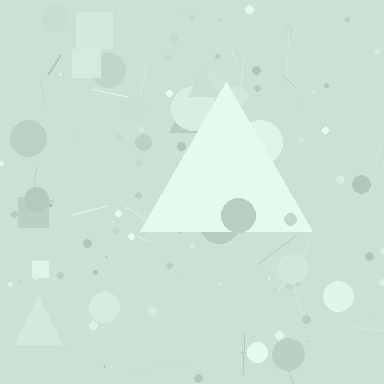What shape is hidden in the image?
A triangle is hidden in the image.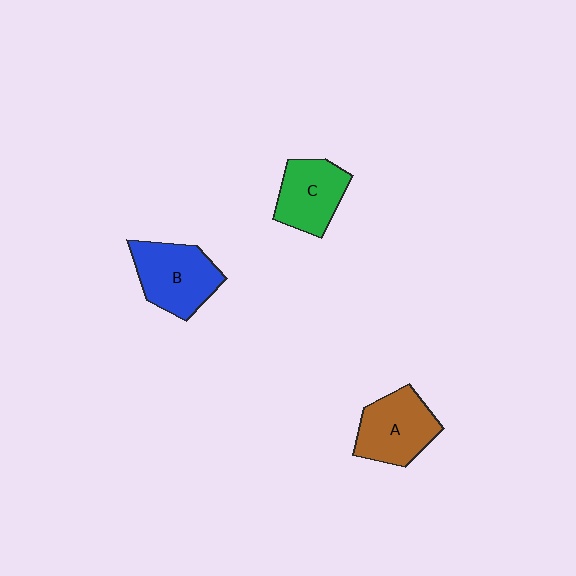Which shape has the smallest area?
Shape C (green).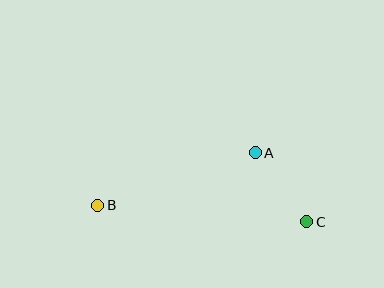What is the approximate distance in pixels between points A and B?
The distance between A and B is approximately 166 pixels.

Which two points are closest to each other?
Points A and C are closest to each other.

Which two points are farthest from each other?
Points B and C are farthest from each other.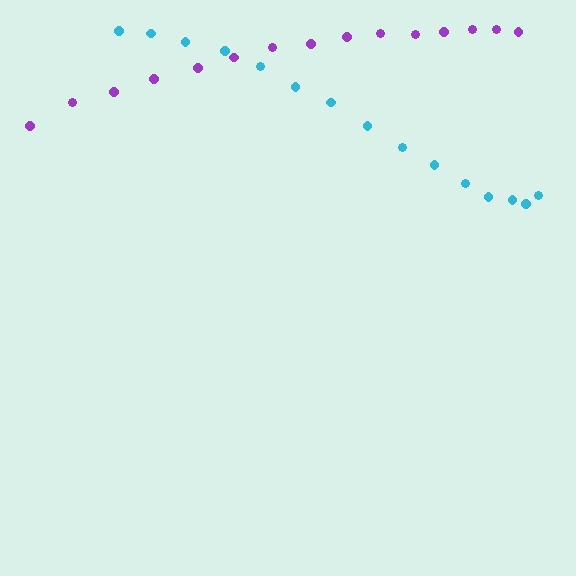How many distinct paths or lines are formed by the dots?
There are 2 distinct paths.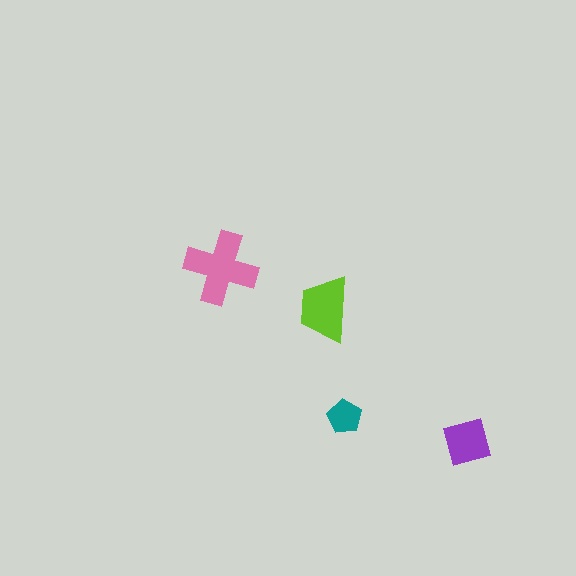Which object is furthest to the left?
The pink cross is leftmost.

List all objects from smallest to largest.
The teal pentagon, the purple square, the lime trapezoid, the pink cross.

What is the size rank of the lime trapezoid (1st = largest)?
2nd.